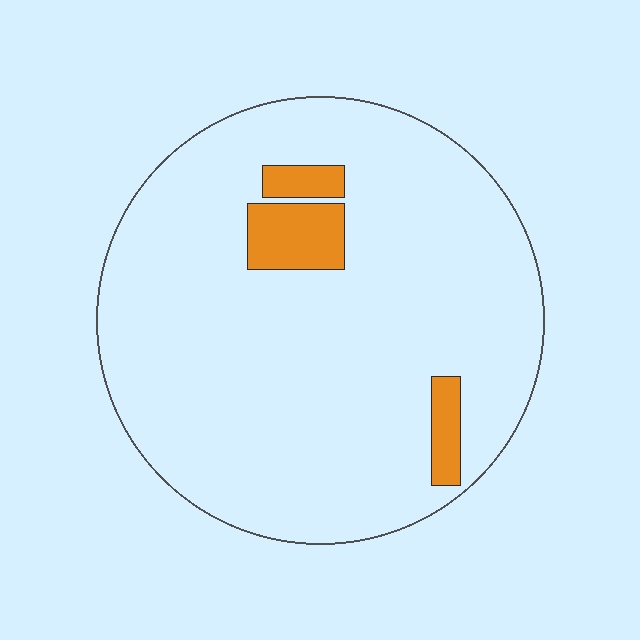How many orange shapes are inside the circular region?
3.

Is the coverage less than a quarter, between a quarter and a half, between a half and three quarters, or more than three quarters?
Less than a quarter.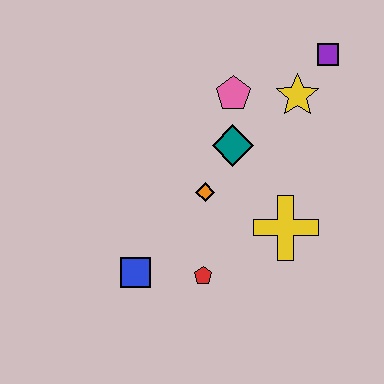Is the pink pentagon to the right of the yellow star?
No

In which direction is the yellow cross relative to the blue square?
The yellow cross is to the right of the blue square.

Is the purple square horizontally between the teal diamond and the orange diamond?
No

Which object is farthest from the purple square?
The blue square is farthest from the purple square.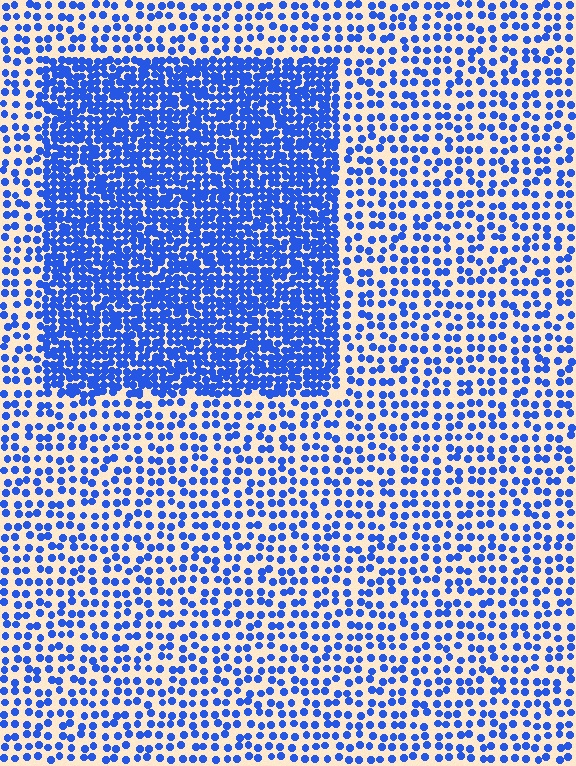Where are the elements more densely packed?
The elements are more densely packed inside the rectangle boundary.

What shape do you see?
I see a rectangle.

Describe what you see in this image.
The image contains small blue elements arranged at two different densities. A rectangle-shaped region is visible where the elements are more densely packed than the surrounding area.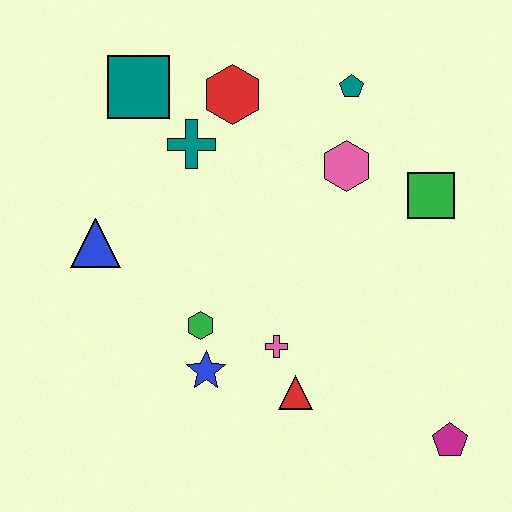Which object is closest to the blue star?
The green hexagon is closest to the blue star.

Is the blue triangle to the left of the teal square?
Yes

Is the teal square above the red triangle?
Yes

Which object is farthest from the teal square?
The magenta pentagon is farthest from the teal square.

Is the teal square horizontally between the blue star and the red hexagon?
No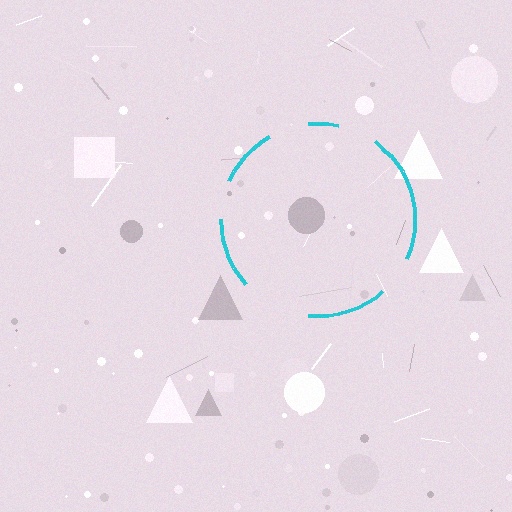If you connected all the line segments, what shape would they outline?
They would outline a circle.